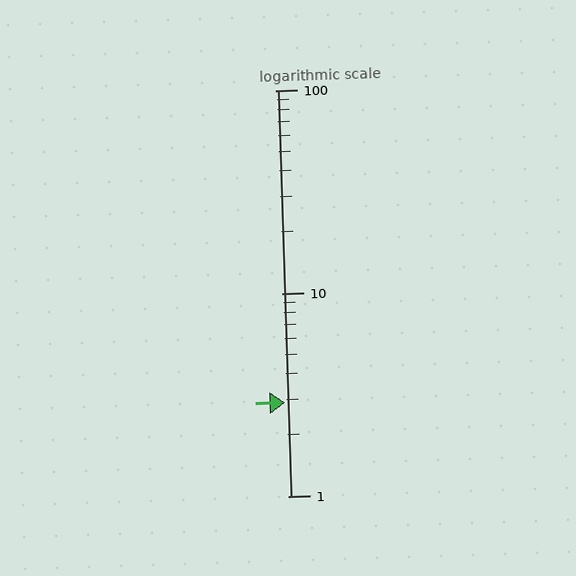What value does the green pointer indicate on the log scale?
The pointer indicates approximately 2.9.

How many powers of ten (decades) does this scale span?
The scale spans 2 decades, from 1 to 100.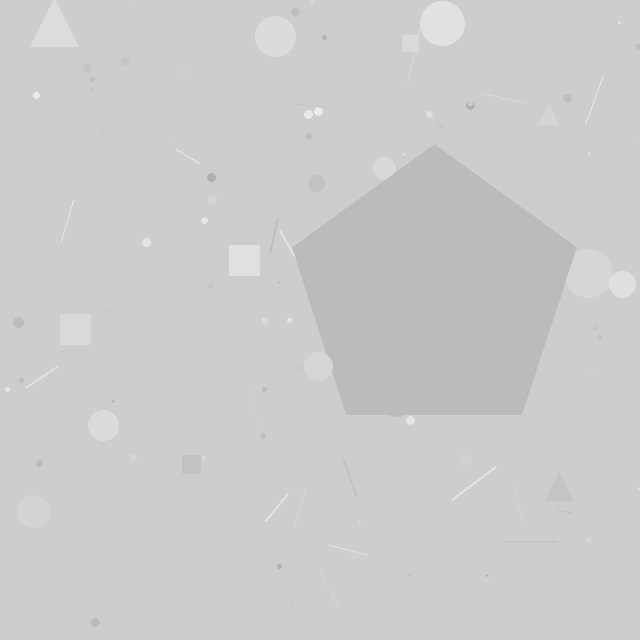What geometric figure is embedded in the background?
A pentagon is embedded in the background.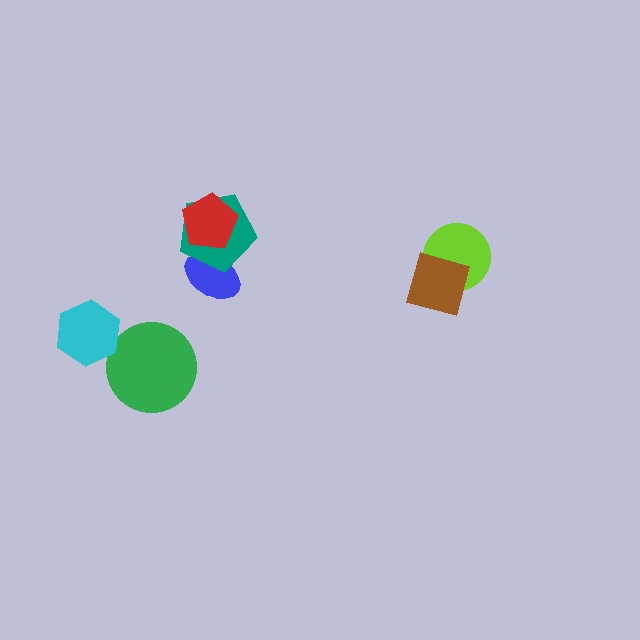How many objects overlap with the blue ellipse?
2 objects overlap with the blue ellipse.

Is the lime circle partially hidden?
Yes, it is partially covered by another shape.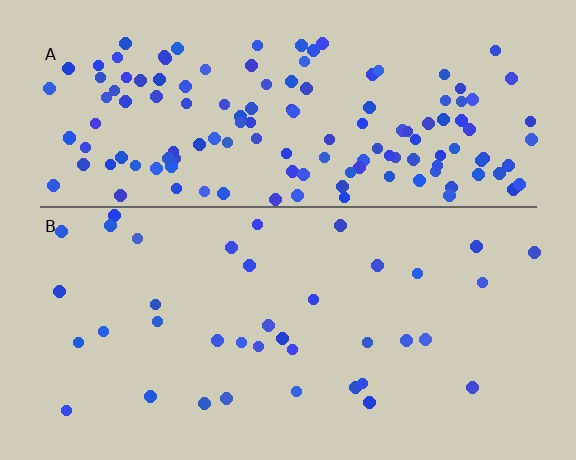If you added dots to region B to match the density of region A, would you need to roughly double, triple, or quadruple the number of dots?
Approximately quadruple.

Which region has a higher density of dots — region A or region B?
A (the top).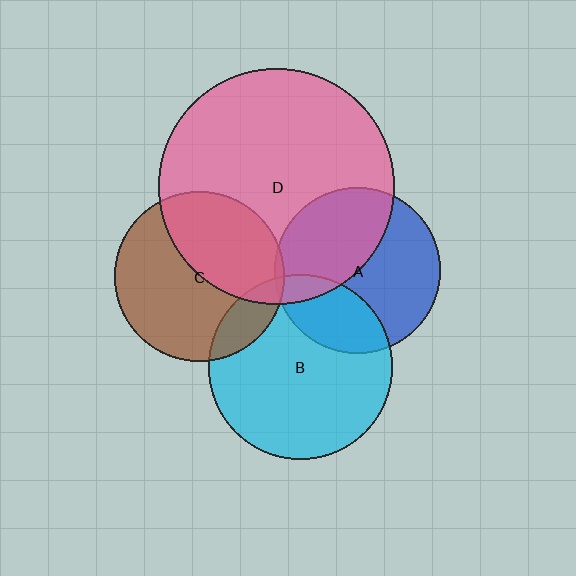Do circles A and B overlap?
Yes.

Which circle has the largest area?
Circle D (pink).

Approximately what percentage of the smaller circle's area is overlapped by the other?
Approximately 25%.